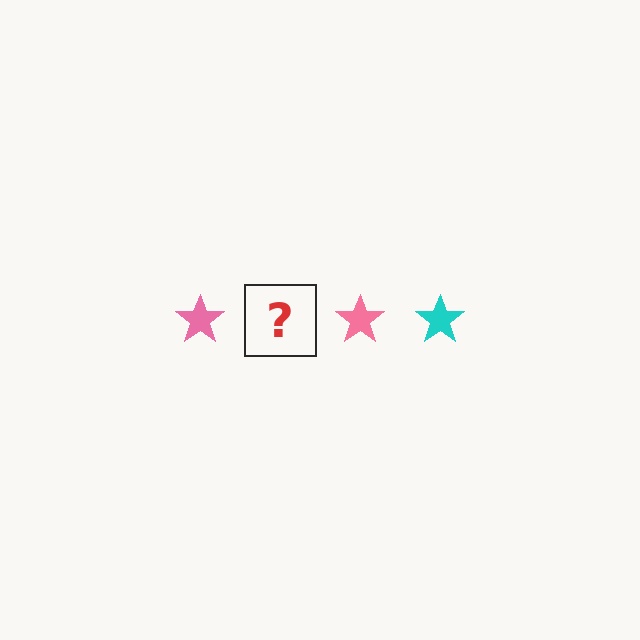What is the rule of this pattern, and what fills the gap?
The rule is that the pattern cycles through pink, cyan stars. The gap should be filled with a cyan star.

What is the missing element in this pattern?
The missing element is a cyan star.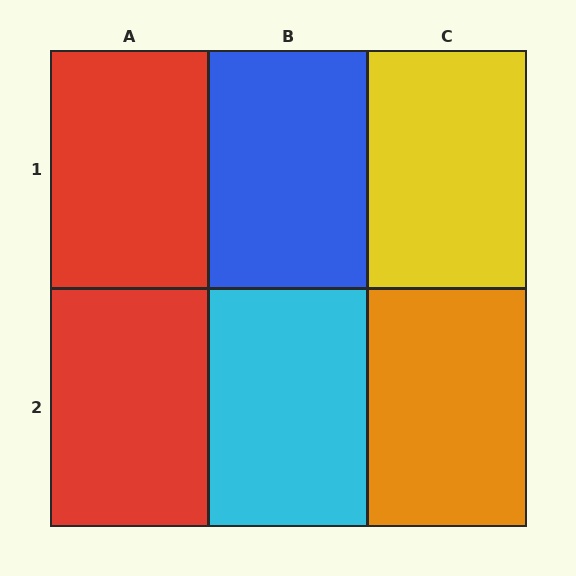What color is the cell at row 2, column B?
Cyan.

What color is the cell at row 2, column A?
Red.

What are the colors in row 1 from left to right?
Red, blue, yellow.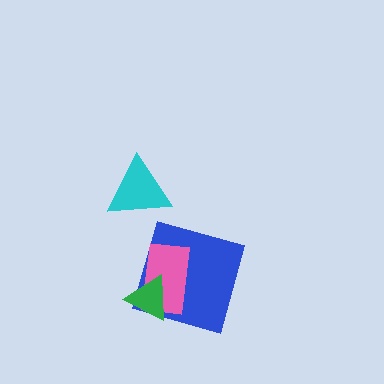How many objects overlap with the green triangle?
2 objects overlap with the green triangle.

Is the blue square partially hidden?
Yes, it is partially covered by another shape.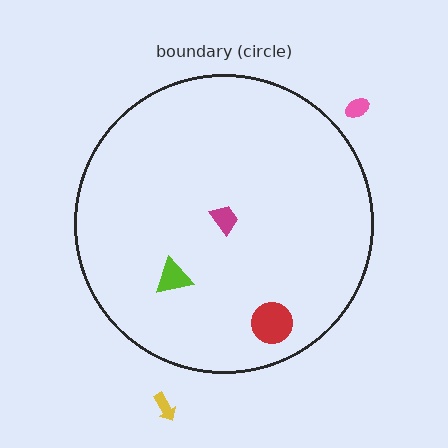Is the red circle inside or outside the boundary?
Inside.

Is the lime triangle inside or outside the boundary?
Inside.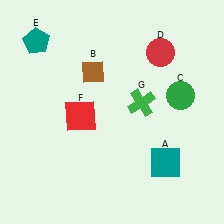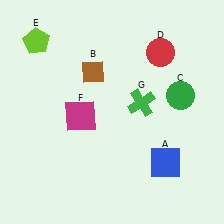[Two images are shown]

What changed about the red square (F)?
In Image 1, F is red. In Image 2, it changed to magenta.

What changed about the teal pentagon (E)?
In Image 1, E is teal. In Image 2, it changed to lime.